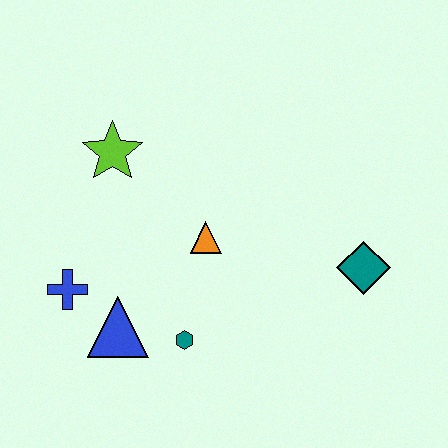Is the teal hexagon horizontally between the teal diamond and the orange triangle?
No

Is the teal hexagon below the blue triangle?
Yes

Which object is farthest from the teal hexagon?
The lime star is farthest from the teal hexagon.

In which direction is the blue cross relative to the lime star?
The blue cross is below the lime star.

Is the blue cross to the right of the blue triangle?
No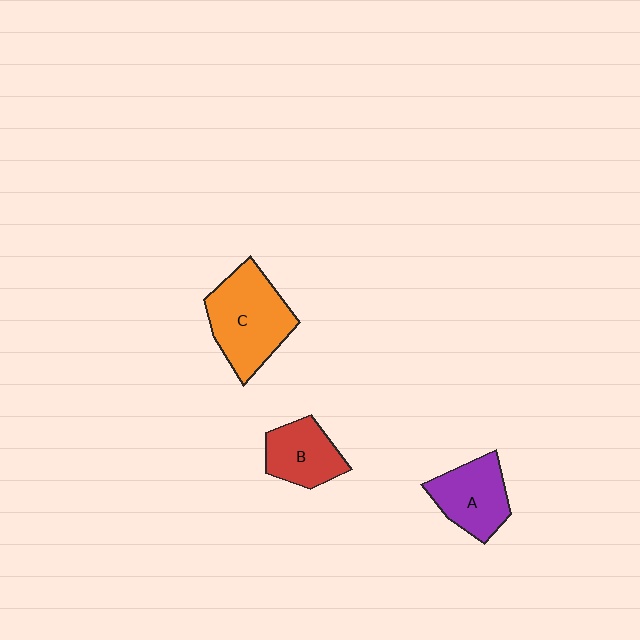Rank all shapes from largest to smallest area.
From largest to smallest: C (orange), A (purple), B (red).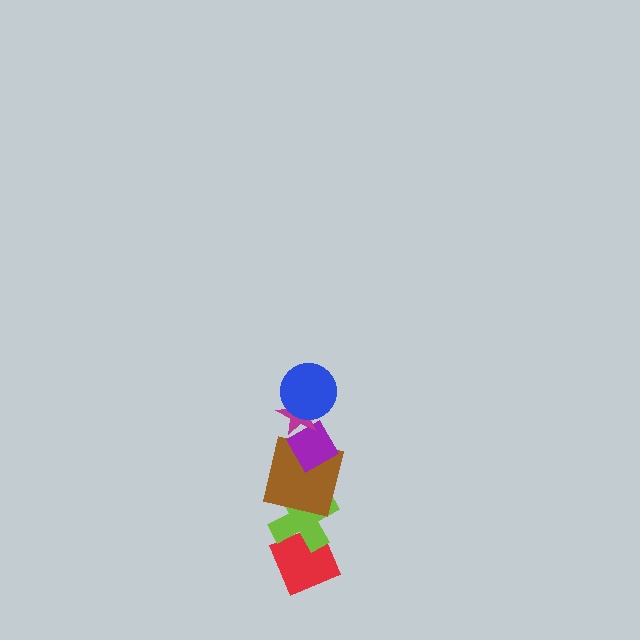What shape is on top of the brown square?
The purple diamond is on top of the brown square.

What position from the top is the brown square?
The brown square is 4th from the top.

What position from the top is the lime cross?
The lime cross is 5th from the top.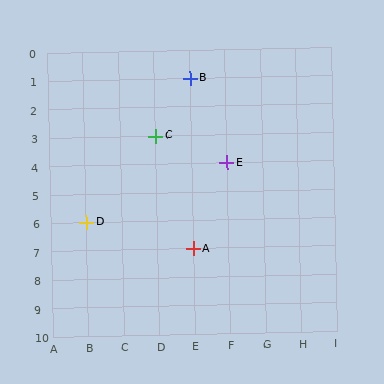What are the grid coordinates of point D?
Point D is at grid coordinates (B, 6).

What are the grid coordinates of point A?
Point A is at grid coordinates (E, 7).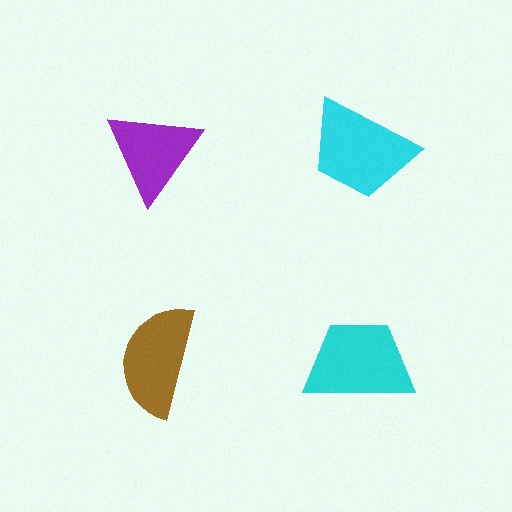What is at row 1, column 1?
A purple triangle.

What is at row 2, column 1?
A brown semicircle.